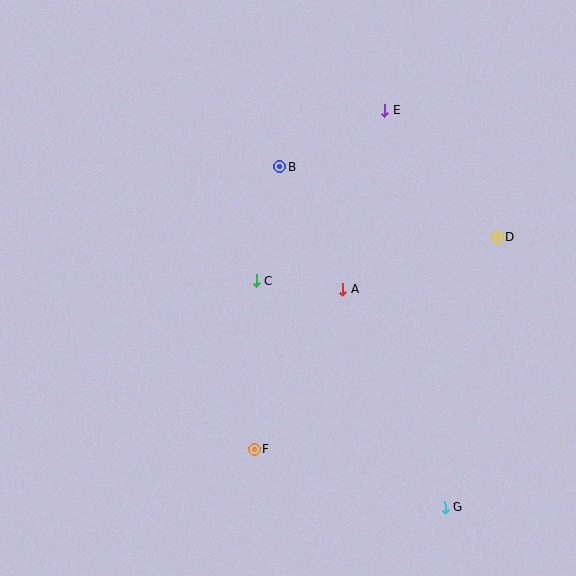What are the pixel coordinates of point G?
Point G is at (445, 507).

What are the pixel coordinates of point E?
Point E is at (385, 111).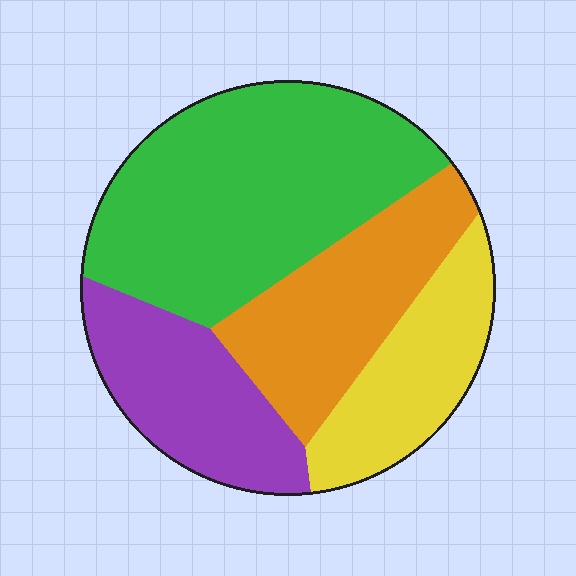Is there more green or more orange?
Green.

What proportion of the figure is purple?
Purple takes up about one fifth (1/5) of the figure.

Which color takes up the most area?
Green, at roughly 40%.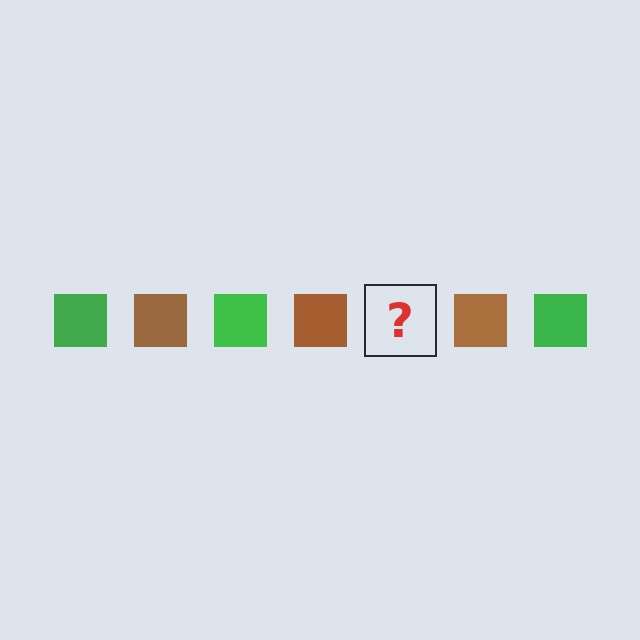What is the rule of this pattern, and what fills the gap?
The rule is that the pattern cycles through green, brown squares. The gap should be filled with a green square.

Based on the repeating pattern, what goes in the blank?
The blank should be a green square.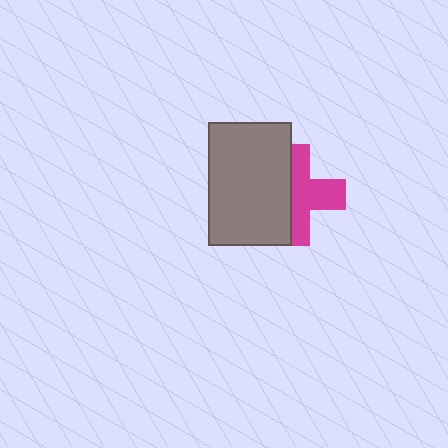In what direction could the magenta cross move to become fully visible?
The magenta cross could move right. That would shift it out from behind the gray rectangle entirely.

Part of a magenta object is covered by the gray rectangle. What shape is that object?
It is a cross.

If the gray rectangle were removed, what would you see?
You would see the complete magenta cross.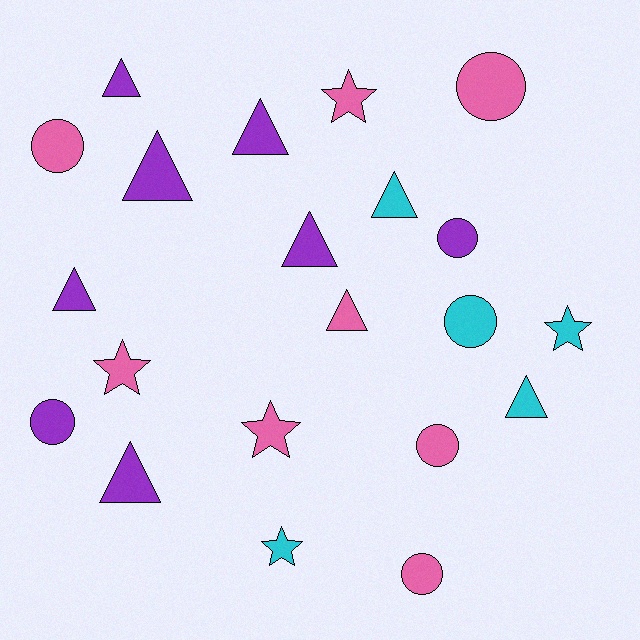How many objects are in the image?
There are 21 objects.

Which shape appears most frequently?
Triangle, with 9 objects.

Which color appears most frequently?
Purple, with 8 objects.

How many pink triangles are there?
There is 1 pink triangle.